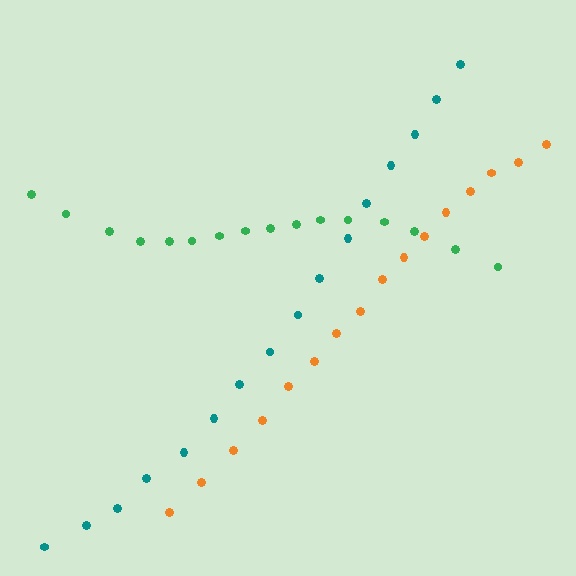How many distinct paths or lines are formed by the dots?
There are 3 distinct paths.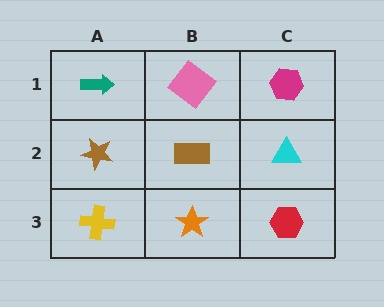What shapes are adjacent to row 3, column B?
A brown rectangle (row 2, column B), a yellow cross (row 3, column A), a red hexagon (row 3, column C).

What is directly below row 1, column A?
A brown star.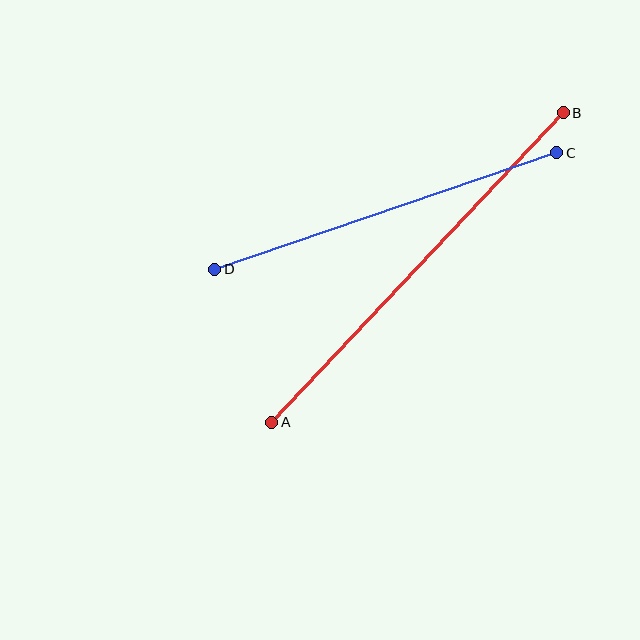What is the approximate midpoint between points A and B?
The midpoint is at approximately (418, 267) pixels.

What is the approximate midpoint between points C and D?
The midpoint is at approximately (386, 211) pixels.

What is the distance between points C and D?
The distance is approximately 361 pixels.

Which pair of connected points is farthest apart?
Points A and B are farthest apart.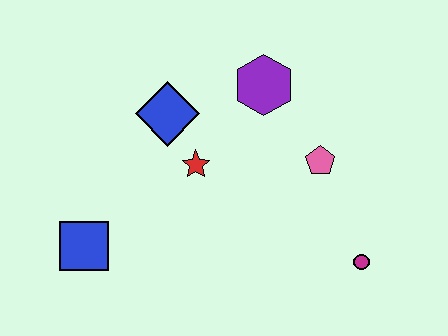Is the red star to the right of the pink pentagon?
No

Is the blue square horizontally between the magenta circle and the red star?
No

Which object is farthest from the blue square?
The magenta circle is farthest from the blue square.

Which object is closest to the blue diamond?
The red star is closest to the blue diamond.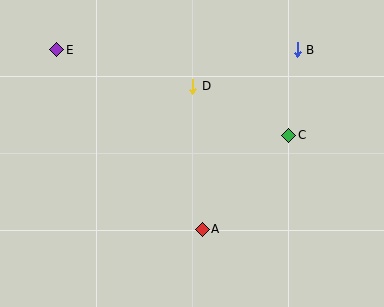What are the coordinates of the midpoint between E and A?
The midpoint between E and A is at (129, 139).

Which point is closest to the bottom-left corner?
Point A is closest to the bottom-left corner.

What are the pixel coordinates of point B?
Point B is at (297, 50).